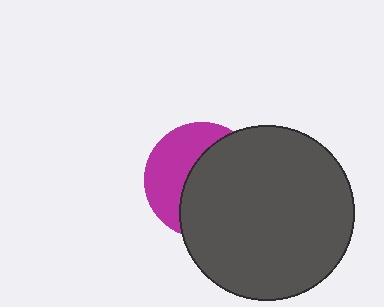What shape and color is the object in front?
The object in front is a dark gray circle.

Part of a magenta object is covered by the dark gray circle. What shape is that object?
It is a circle.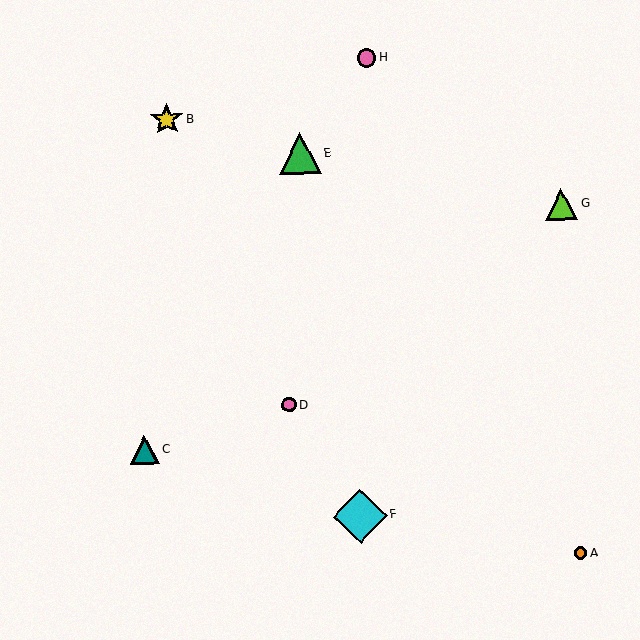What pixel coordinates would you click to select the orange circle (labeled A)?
Click at (581, 553) to select the orange circle A.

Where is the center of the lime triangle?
The center of the lime triangle is at (562, 204).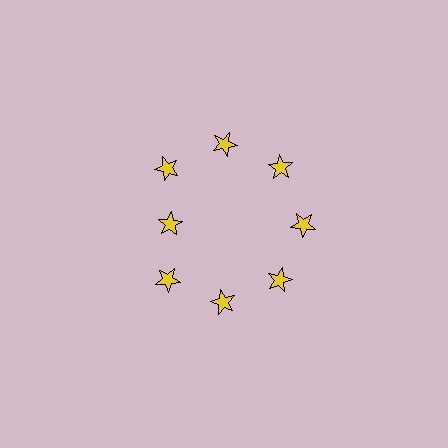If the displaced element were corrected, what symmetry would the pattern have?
It would have 8-fold rotational symmetry — the pattern would map onto itself every 45 degrees.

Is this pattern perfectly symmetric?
No. The 8 yellow stars are arranged in a ring, but one element near the 9 o'clock position is pulled inward toward the center, breaking the 8-fold rotational symmetry.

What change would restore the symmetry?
The symmetry would be restored by moving it outward, back onto the ring so that all 8 stars sit at equal angles and equal distance from the center.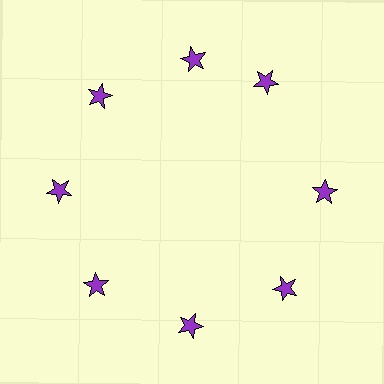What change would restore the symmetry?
The symmetry would be restored by rotating it back into even spacing with its neighbors so that all 8 stars sit at equal angles and equal distance from the center.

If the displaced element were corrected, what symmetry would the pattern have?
It would have 8-fold rotational symmetry — the pattern would map onto itself every 45 degrees.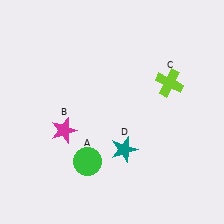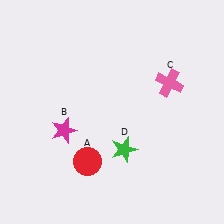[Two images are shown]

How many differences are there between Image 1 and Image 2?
There are 3 differences between the two images.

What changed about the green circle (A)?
In Image 1, A is green. In Image 2, it changed to red.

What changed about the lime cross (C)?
In Image 1, C is lime. In Image 2, it changed to pink.